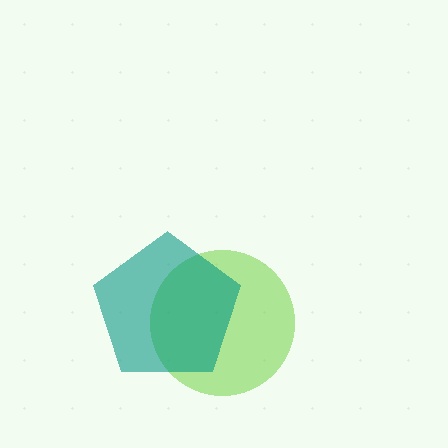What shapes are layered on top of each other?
The layered shapes are: a lime circle, a teal pentagon.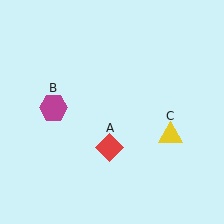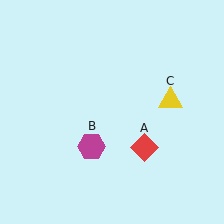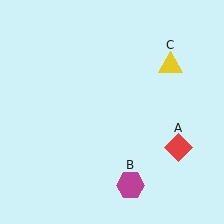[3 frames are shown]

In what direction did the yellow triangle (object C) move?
The yellow triangle (object C) moved up.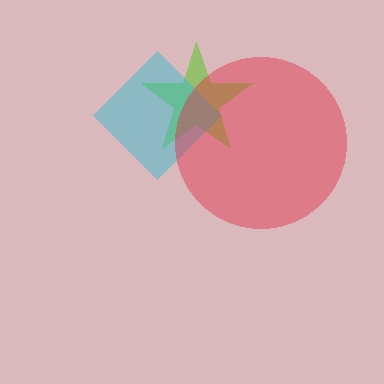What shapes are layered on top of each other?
The layered shapes are: a lime star, a cyan diamond, a red circle.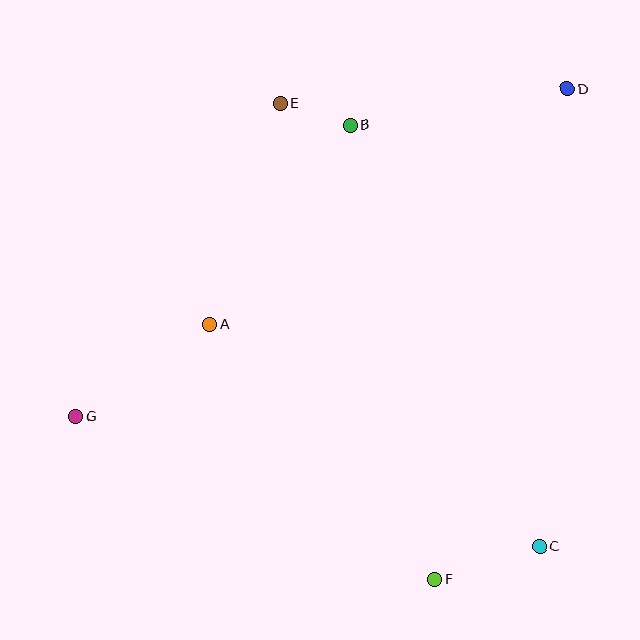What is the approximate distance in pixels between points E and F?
The distance between E and F is approximately 500 pixels.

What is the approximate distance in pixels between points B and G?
The distance between B and G is approximately 400 pixels.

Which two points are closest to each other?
Points B and E are closest to each other.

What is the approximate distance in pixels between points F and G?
The distance between F and G is approximately 394 pixels.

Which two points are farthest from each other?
Points D and G are farthest from each other.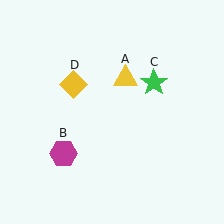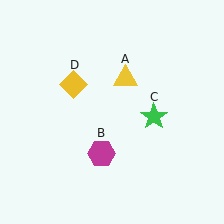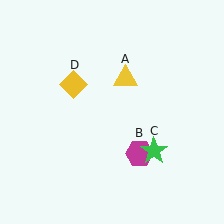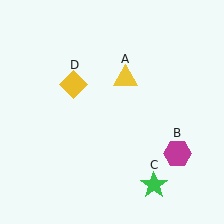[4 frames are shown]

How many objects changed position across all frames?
2 objects changed position: magenta hexagon (object B), green star (object C).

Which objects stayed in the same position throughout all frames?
Yellow triangle (object A) and yellow diamond (object D) remained stationary.